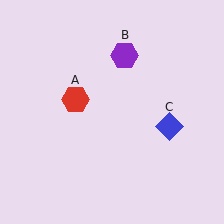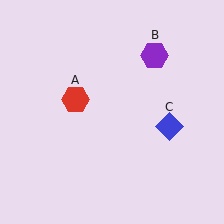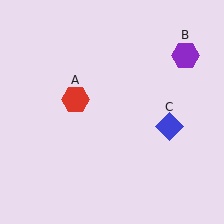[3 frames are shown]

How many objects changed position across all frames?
1 object changed position: purple hexagon (object B).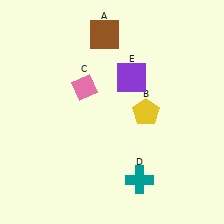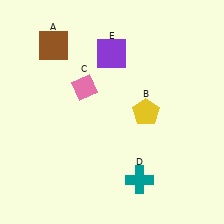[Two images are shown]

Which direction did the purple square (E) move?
The purple square (E) moved up.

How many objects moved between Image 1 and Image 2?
2 objects moved between the two images.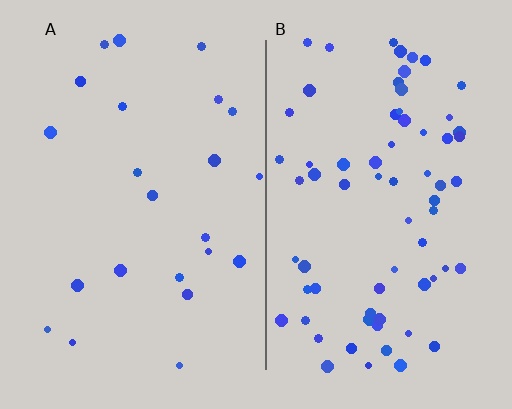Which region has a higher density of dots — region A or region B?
B (the right).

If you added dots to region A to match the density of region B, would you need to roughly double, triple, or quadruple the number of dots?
Approximately triple.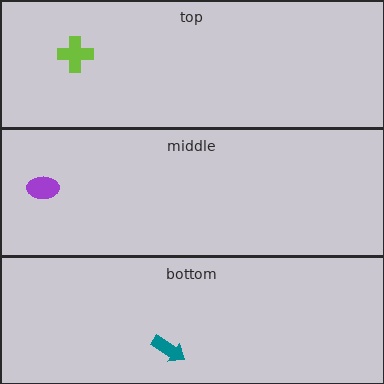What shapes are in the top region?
The lime cross.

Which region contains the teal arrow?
The bottom region.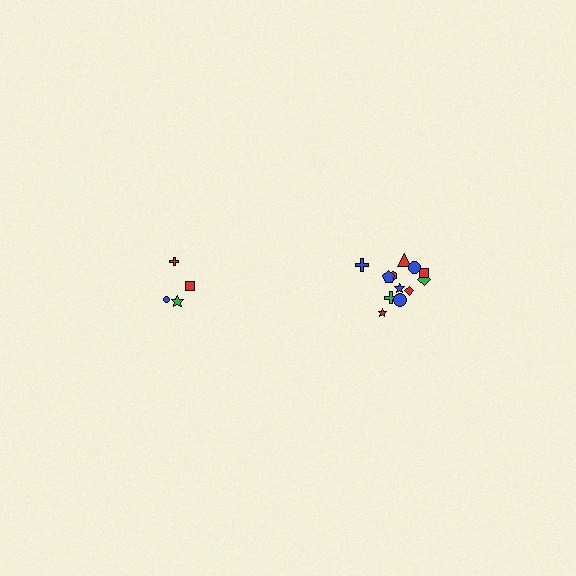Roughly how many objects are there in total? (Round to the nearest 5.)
Roughly 15 objects in total.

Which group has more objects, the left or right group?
The right group.